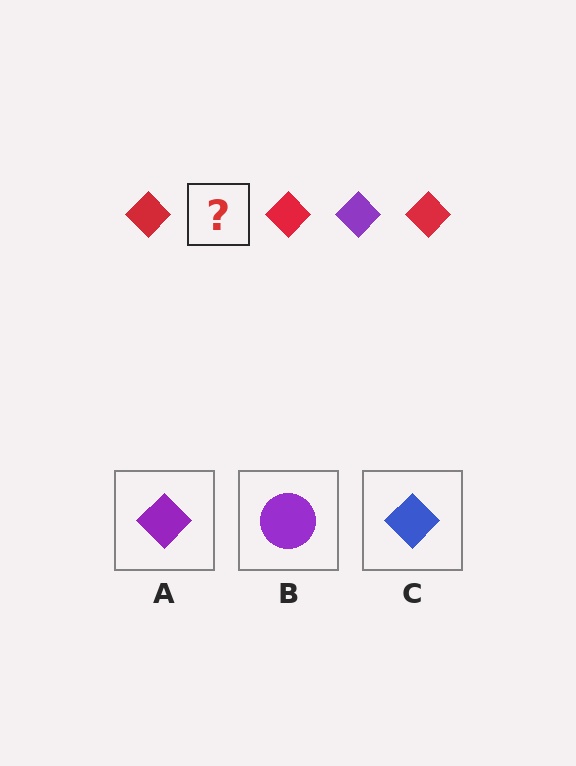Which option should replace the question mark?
Option A.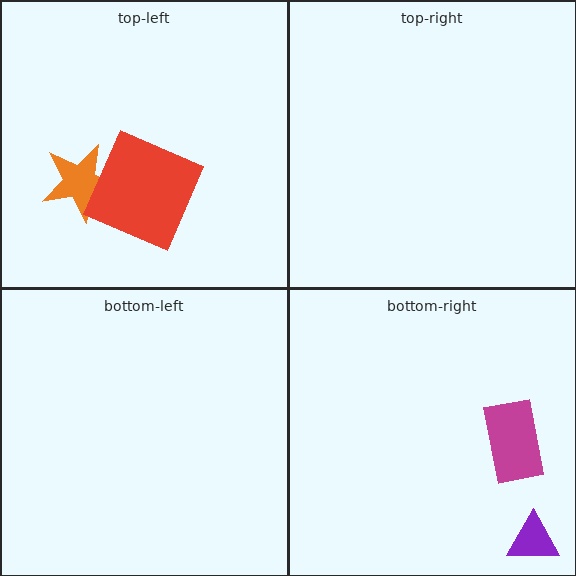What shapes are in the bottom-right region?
The purple triangle, the magenta rectangle.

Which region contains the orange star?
The top-left region.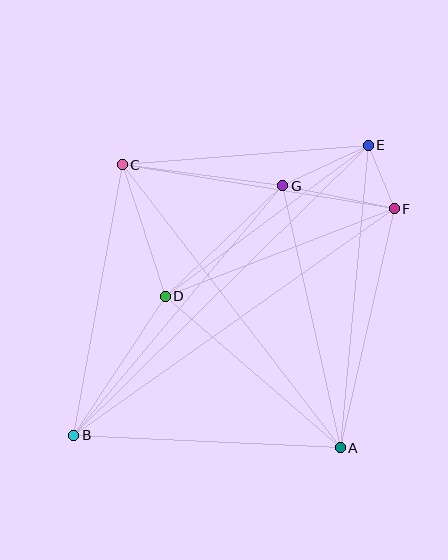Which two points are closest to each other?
Points E and F are closest to each other.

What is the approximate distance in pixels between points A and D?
The distance between A and D is approximately 232 pixels.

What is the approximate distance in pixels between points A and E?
The distance between A and E is approximately 304 pixels.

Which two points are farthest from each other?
Points B and E are farthest from each other.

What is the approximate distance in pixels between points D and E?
The distance between D and E is approximately 253 pixels.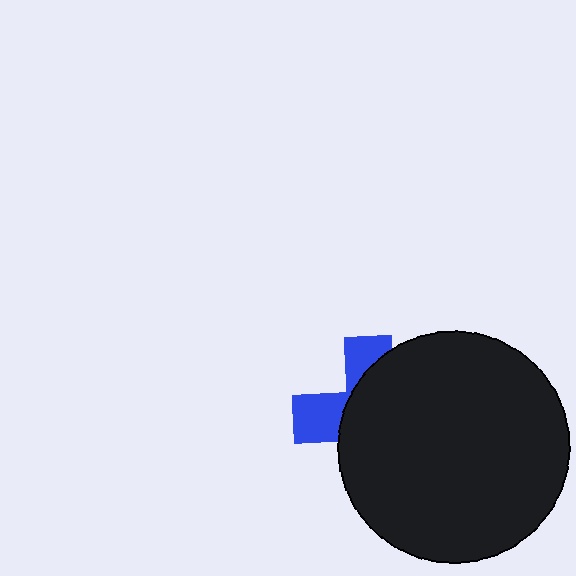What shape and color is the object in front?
The object in front is a black circle.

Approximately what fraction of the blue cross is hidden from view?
Roughly 69% of the blue cross is hidden behind the black circle.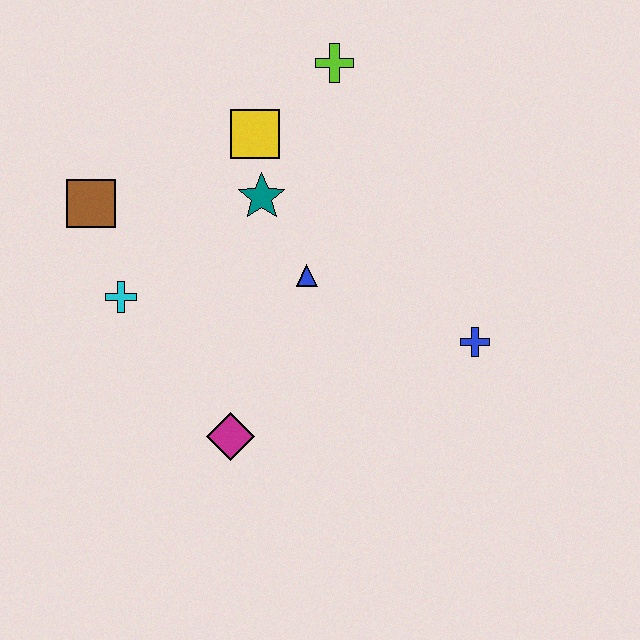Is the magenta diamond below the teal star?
Yes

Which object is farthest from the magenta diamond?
The lime cross is farthest from the magenta diamond.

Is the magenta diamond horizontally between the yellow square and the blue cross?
No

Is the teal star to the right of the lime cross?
No